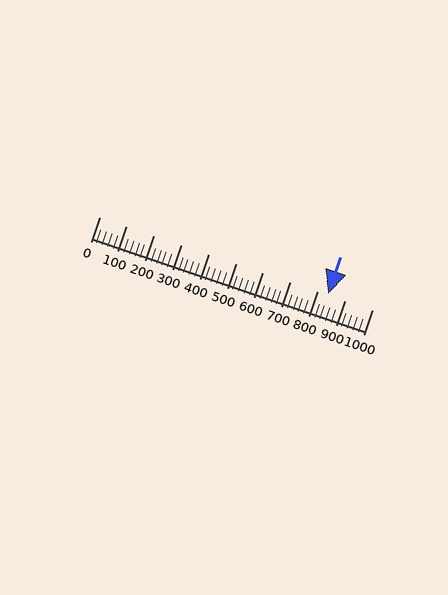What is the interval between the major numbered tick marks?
The major tick marks are spaced 100 units apart.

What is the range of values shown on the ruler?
The ruler shows values from 0 to 1000.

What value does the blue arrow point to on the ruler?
The blue arrow points to approximately 839.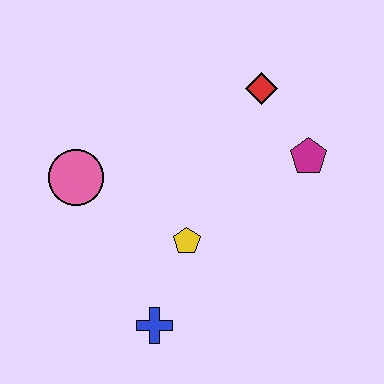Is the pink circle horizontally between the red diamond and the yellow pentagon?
No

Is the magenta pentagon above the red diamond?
No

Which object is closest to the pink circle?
The yellow pentagon is closest to the pink circle.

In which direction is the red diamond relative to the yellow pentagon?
The red diamond is above the yellow pentagon.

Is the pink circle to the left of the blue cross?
Yes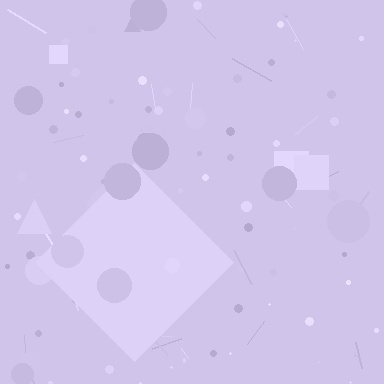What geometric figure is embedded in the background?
A diamond is embedded in the background.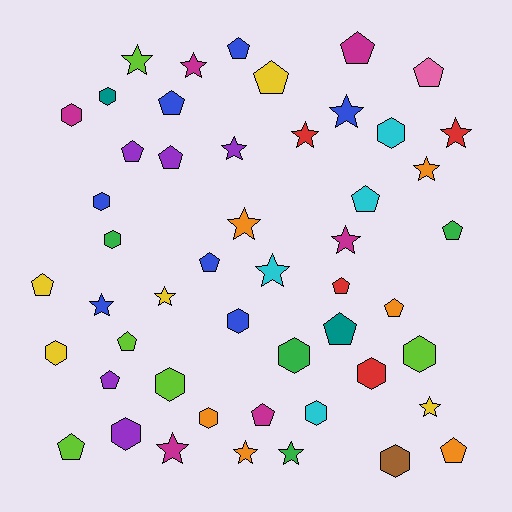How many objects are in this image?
There are 50 objects.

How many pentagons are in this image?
There are 19 pentagons.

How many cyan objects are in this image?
There are 4 cyan objects.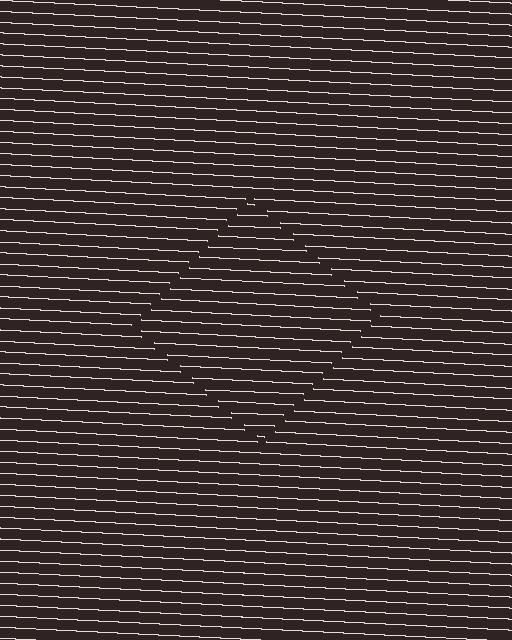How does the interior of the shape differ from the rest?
The interior of the shape contains the same grating, shifted by half a period — the contour is defined by the phase discontinuity where line-ends from the inner and outer gratings abut.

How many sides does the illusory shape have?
4 sides — the line-ends trace a square.